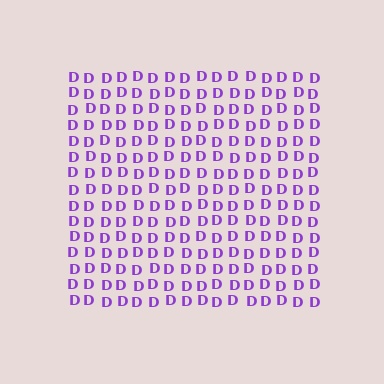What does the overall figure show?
The overall figure shows a square.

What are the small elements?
The small elements are letter D's.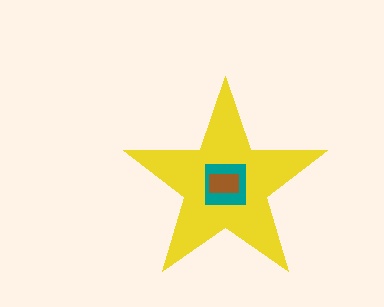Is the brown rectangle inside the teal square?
Yes.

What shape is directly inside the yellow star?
The teal square.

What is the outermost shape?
The yellow star.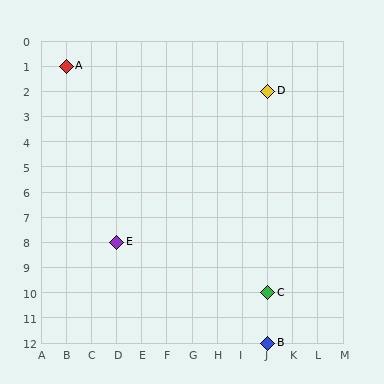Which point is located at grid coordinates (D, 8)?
Point E is at (D, 8).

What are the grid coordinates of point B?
Point B is at grid coordinates (J, 12).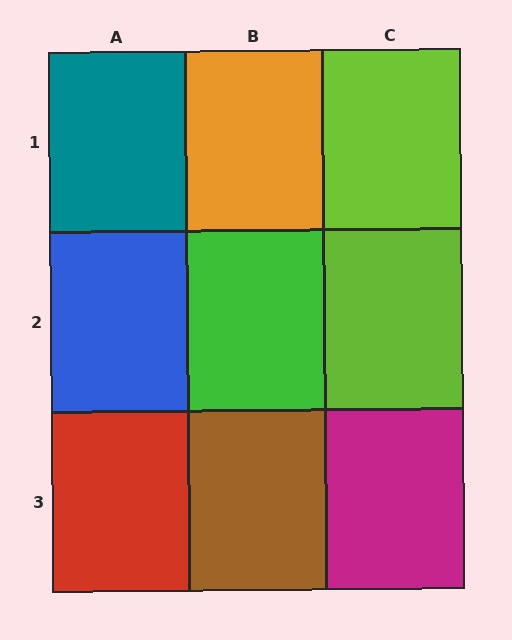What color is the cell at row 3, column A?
Red.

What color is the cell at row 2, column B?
Green.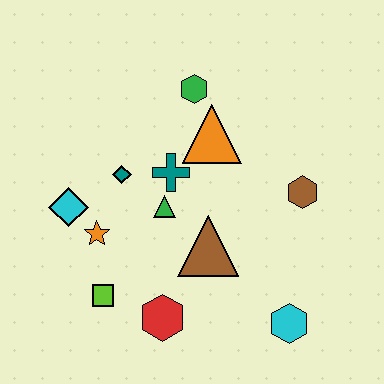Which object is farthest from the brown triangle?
The green hexagon is farthest from the brown triangle.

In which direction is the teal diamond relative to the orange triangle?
The teal diamond is to the left of the orange triangle.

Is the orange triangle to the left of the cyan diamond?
No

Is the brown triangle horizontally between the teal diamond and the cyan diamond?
No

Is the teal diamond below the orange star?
No